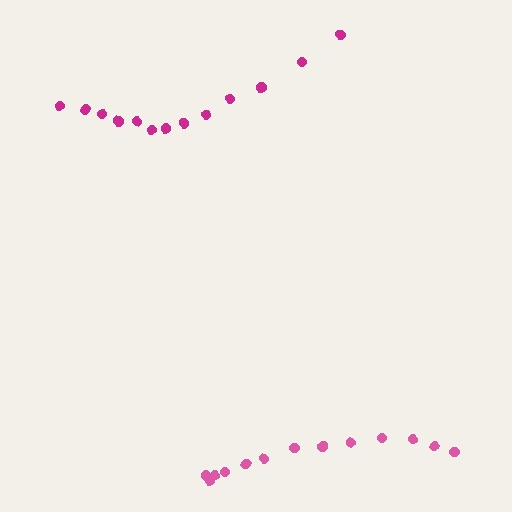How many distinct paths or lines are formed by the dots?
There are 2 distinct paths.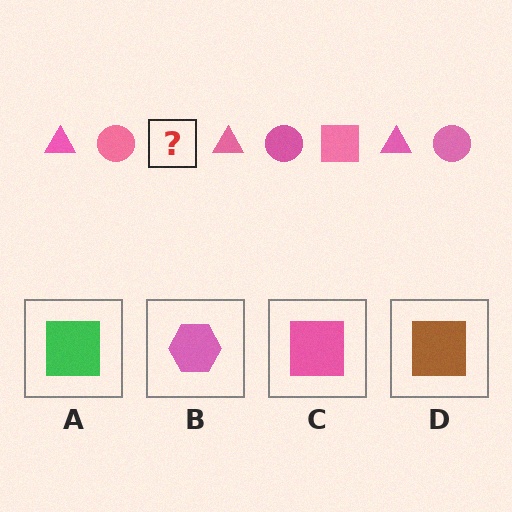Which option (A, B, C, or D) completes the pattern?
C.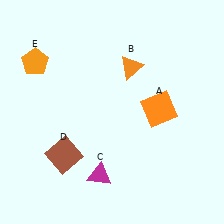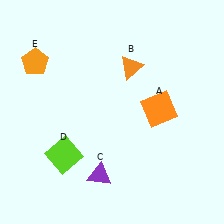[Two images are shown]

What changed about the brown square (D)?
In Image 1, D is brown. In Image 2, it changed to lime.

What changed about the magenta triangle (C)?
In Image 1, C is magenta. In Image 2, it changed to purple.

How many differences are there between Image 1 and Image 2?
There are 2 differences between the two images.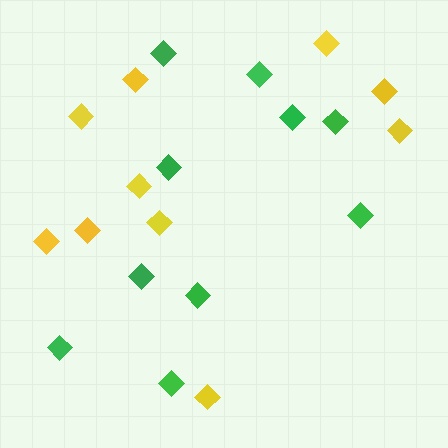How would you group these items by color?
There are 2 groups: one group of yellow diamonds (10) and one group of green diamonds (10).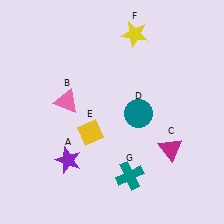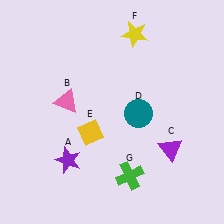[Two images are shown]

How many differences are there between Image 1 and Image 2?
There are 2 differences between the two images.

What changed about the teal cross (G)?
In Image 1, G is teal. In Image 2, it changed to green.